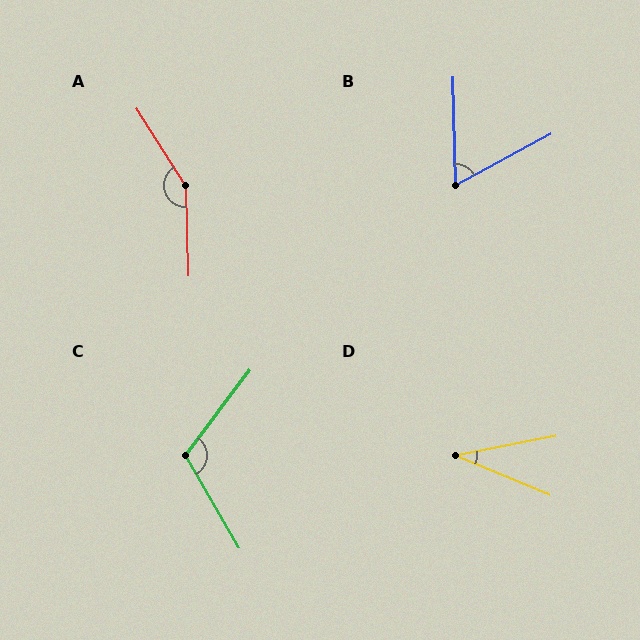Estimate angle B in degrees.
Approximately 63 degrees.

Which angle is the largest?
A, at approximately 149 degrees.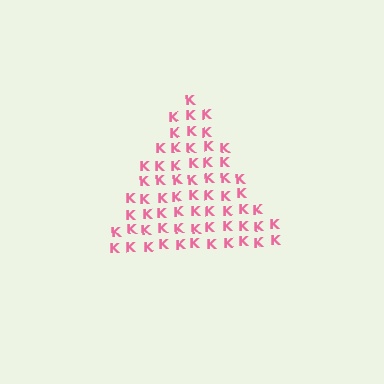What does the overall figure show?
The overall figure shows a triangle.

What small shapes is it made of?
It is made of small letter K's.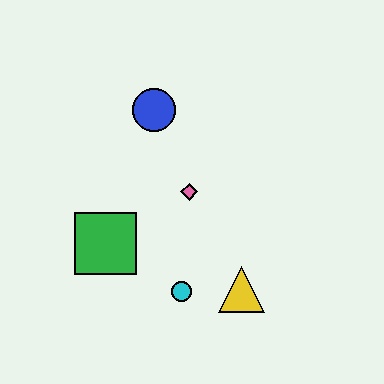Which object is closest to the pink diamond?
The blue circle is closest to the pink diamond.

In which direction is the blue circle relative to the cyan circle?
The blue circle is above the cyan circle.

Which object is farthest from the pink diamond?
The yellow triangle is farthest from the pink diamond.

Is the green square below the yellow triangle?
No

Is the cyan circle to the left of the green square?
No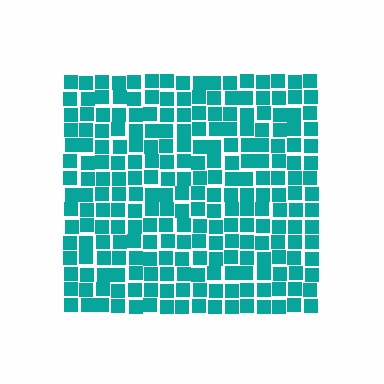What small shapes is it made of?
It is made of small squares.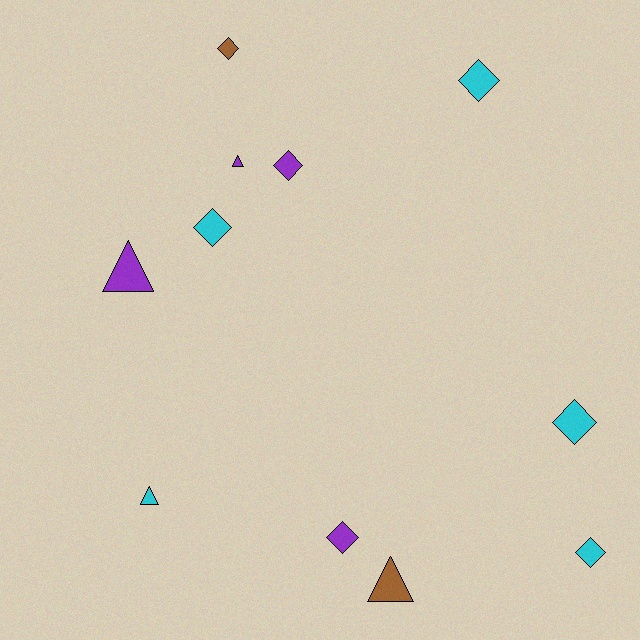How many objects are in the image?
There are 11 objects.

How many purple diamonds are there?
There are 2 purple diamonds.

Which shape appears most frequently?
Diamond, with 7 objects.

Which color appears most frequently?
Cyan, with 5 objects.